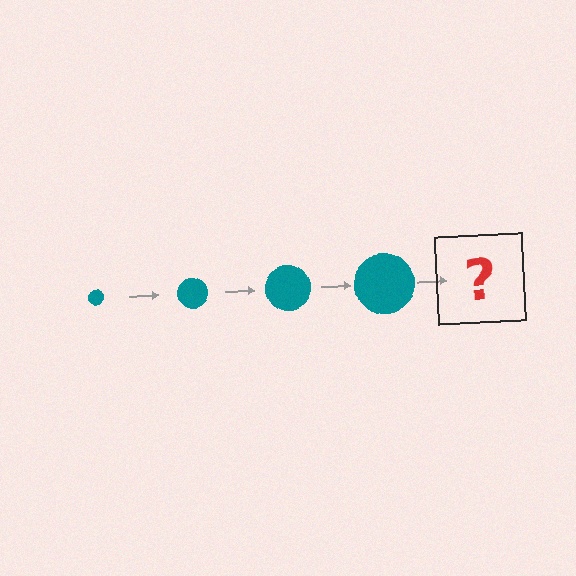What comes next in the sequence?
The next element should be a teal circle, larger than the previous one.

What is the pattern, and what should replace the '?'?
The pattern is that the circle gets progressively larger each step. The '?' should be a teal circle, larger than the previous one.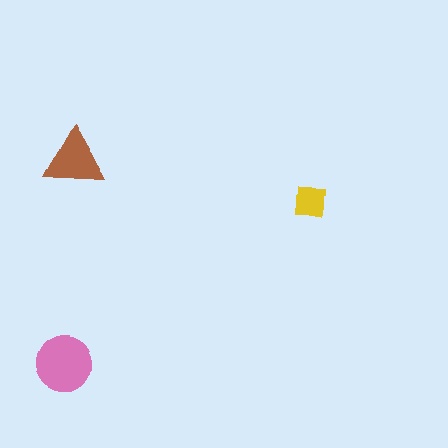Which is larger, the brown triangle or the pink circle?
The pink circle.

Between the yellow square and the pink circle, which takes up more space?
The pink circle.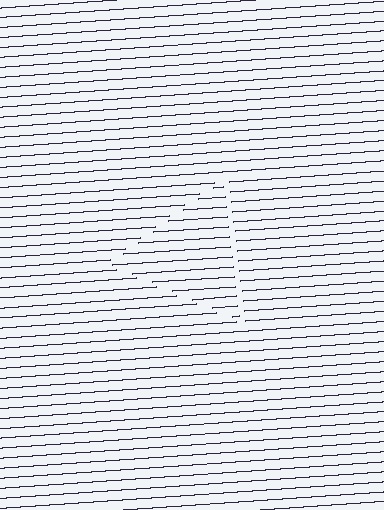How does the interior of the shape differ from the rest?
The interior of the shape contains the same grating, shifted by half a period — the contour is defined by the phase discontinuity where line-ends from the inner and outer gratings abut.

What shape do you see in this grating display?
An illusory triangle. The interior of the shape contains the same grating, shifted by half a period — the contour is defined by the phase discontinuity where line-ends from the inner and outer gratings abut.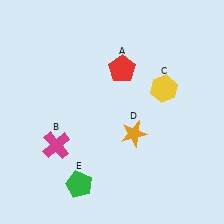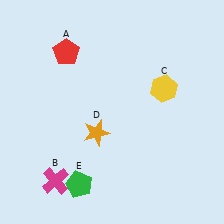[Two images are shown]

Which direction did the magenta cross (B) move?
The magenta cross (B) moved down.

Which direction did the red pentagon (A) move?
The red pentagon (A) moved left.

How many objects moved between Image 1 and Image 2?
3 objects moved between the two images.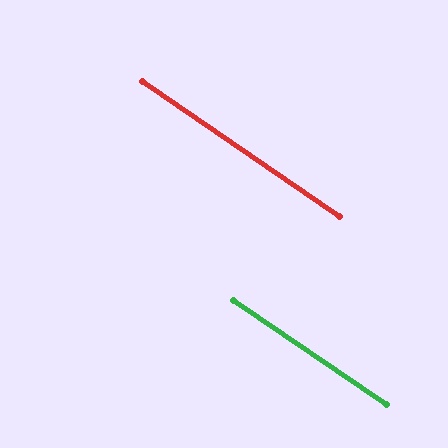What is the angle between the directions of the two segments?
Approximately 0 degrees.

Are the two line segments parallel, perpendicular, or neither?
Parallel — their directions differ by only 0.1°.